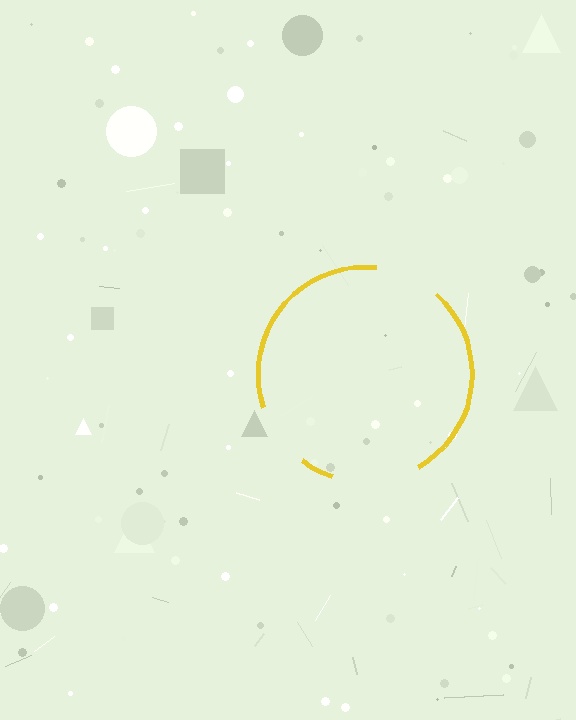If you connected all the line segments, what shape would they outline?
They would outline a circle.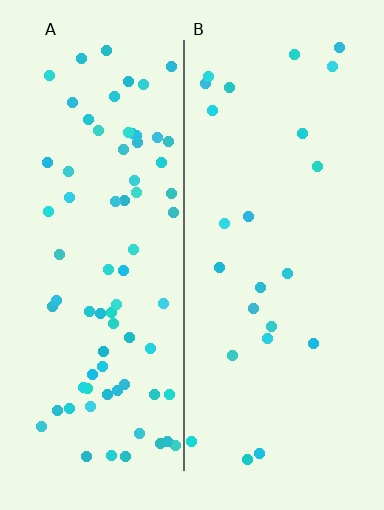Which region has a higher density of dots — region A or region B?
A (the left).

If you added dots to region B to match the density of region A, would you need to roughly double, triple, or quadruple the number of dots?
Approximately triple.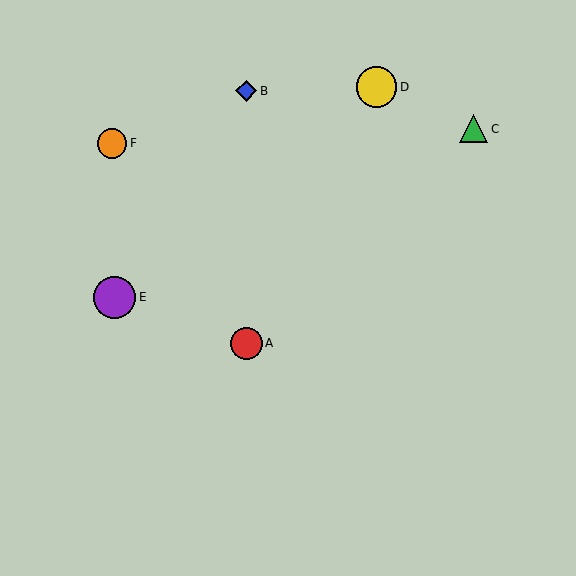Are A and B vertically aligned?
Yes, both are at x≈246.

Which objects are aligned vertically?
Objects A, B are aligned vertically.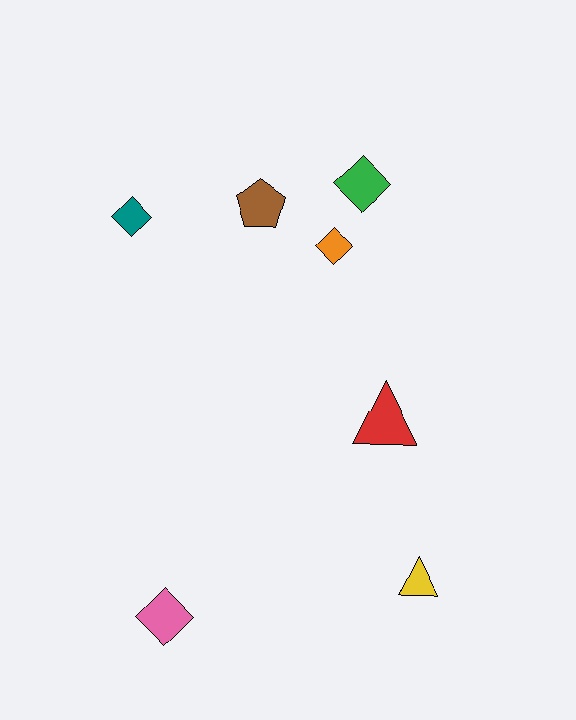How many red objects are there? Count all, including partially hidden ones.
There is 1 red object.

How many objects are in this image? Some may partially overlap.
There are 7 objects.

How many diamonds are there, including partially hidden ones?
There are 4 diamonds.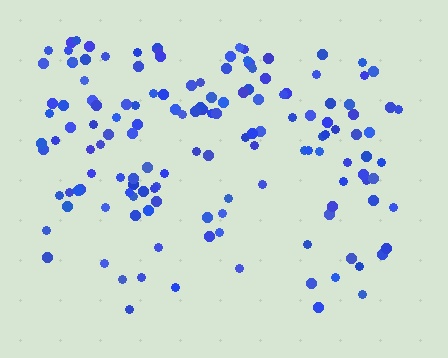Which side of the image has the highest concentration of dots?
The top.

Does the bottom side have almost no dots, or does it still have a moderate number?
Still a moderate number, just noticeably fewer than the top.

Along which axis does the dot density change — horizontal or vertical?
Vertical.